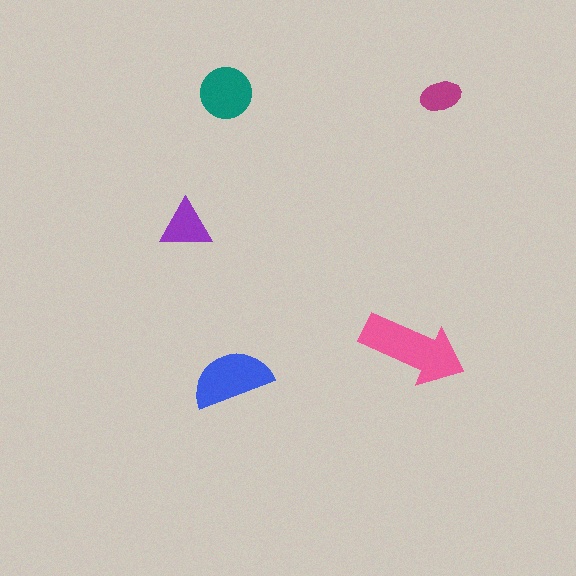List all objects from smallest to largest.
The magenta ellipse, the purple triangle, the teal circle, the blue semicircle, the pink arrow.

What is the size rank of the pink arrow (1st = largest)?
1st.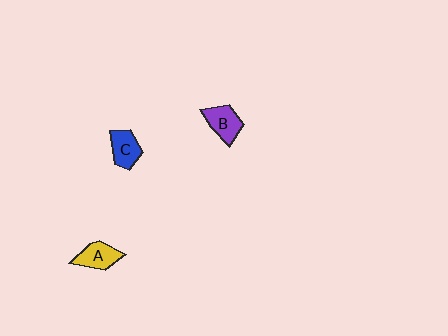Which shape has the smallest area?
Shape C (blue).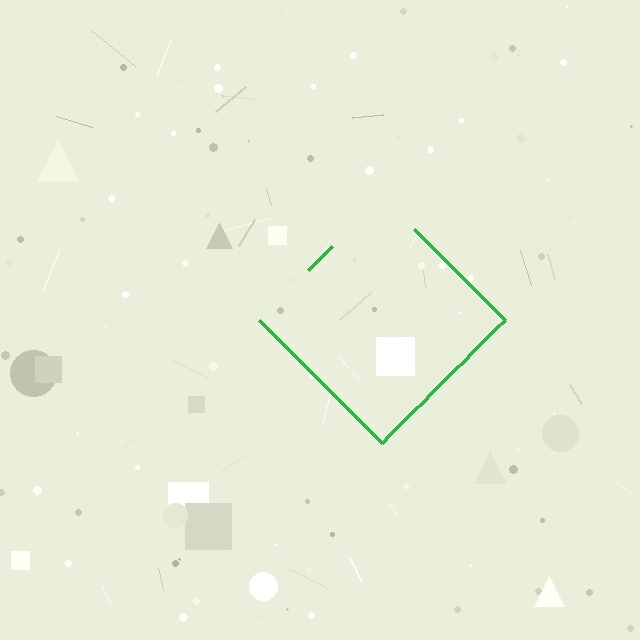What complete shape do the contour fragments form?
The contour fragments form a diamond.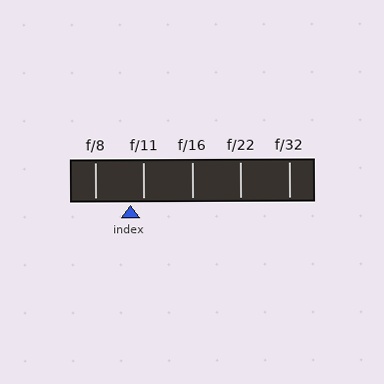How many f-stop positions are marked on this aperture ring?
There are 5 f-stop positions marked.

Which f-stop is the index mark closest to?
The index mark is closest to f/11.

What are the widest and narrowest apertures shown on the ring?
The widest aperture shown is f/8 and the narrowest is f/32.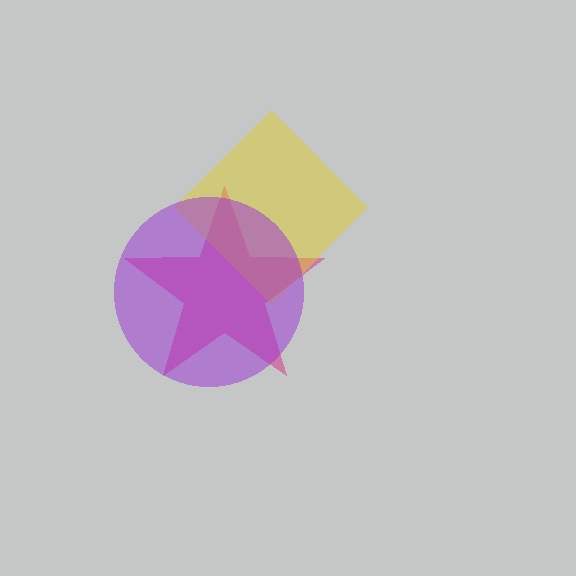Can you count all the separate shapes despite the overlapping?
Yes, there are 3 separate shapes.